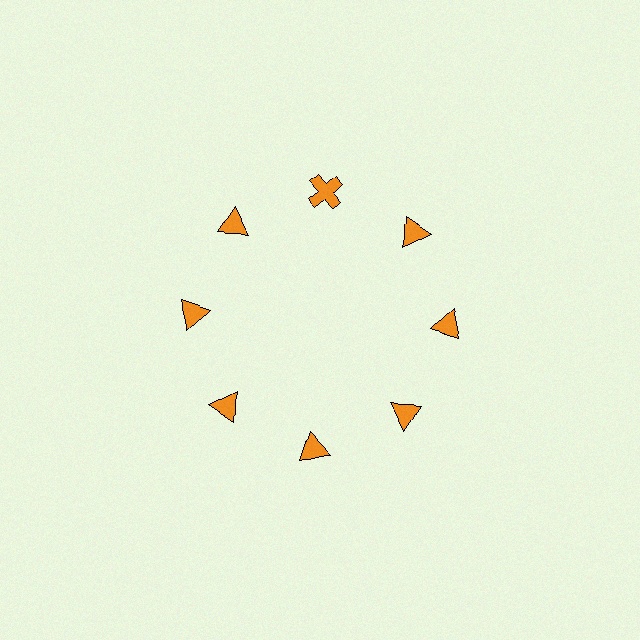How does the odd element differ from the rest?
It has a different shape: cross instead of triangle.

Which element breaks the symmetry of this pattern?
The orange cross at roughly the 12 o'clock position breaks the symmetry. All other shapes are orange triangles.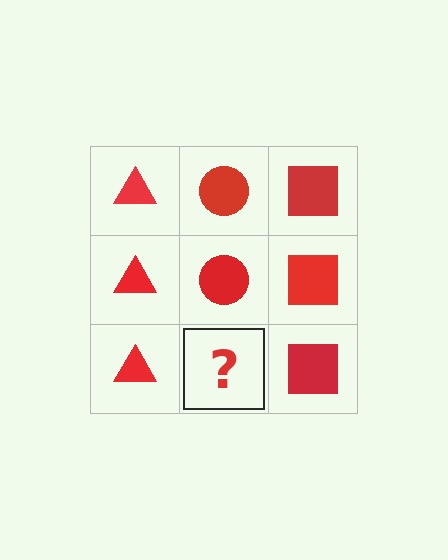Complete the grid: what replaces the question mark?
The question mark should be replaced with a red circle.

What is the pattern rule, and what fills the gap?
The rule is that each column has a consistent shape. The gap should be filled with a red circle.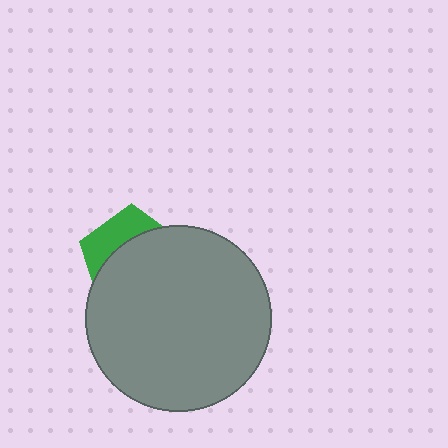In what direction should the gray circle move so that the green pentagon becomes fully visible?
The gray circle should move down. That is the shortest direction to clear the overlap and leave the green pentagon fully visible.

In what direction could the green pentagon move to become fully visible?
The green pentagon could move up. That would shift it out from behind the gray circle entirely.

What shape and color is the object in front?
The object in front is a gray circle.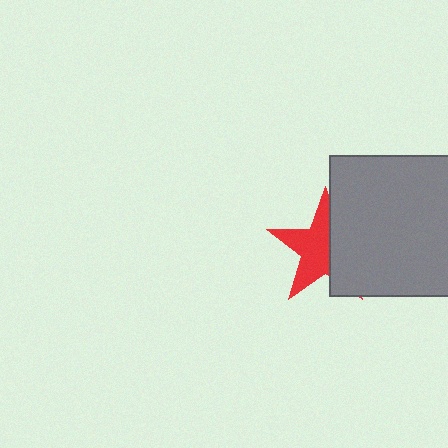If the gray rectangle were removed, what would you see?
You would see the complete red star.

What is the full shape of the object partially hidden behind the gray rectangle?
The partially hidden object is a red star.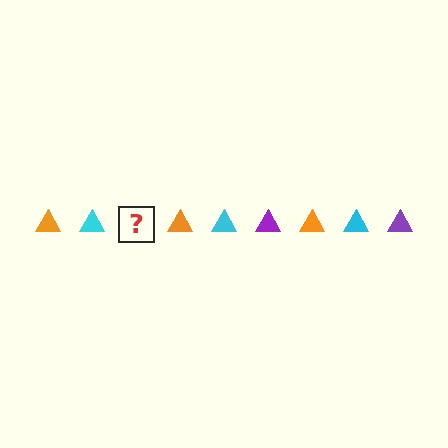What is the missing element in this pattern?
The missing element is a purple triangle.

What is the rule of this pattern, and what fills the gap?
The rule is that the pattern cycles through orange, cyan, purple triangles. The gap should be filled with a purple triangle.